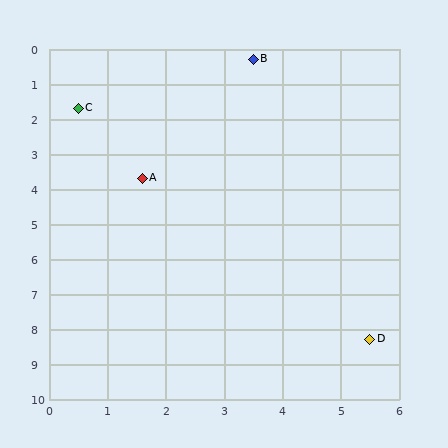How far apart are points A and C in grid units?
Points A and C are about 2.3 grid units apart.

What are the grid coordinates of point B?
Point B is at approximately (3.5, 0.3).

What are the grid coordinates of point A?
Point A is at approximately (1.6, 3.7).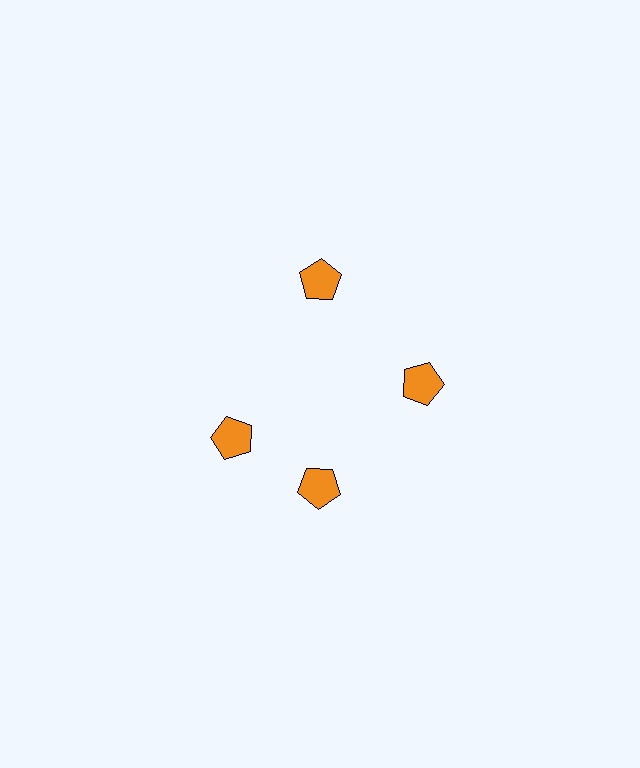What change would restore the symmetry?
The symmetry would be restored by rotating it back into even spacing with its neighbors so that all 4 pentagons sit at equal angles and equal distance from the center.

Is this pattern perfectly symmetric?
No. The 4 orange pentagons are arranged in a ring, but one element near the 9 o'clock position is rotated out of alignment along the ring, breaking the 4-fold rotational symmetry.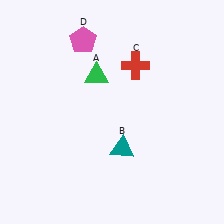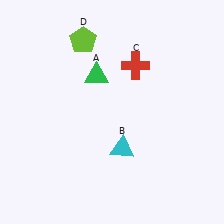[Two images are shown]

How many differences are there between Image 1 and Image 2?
There are 2 differences between the two images.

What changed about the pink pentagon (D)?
In Image 1, D is pink. In Image 2, it changed to lime.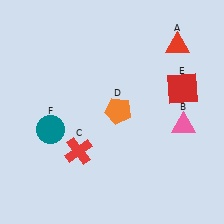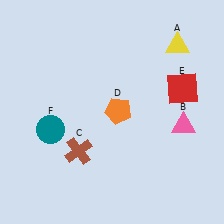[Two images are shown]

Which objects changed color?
A changed from red to yellow. C changed from red to brown.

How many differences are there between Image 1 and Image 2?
There are 2 differences between the two images.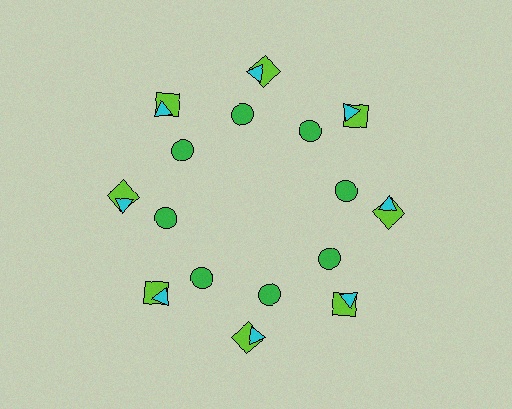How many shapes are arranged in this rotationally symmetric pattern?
There are 24 shapes, arranged in 8 groups of 3.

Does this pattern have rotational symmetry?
Yes, this pattern has 8-fold rotational symmetry. It looks the same after rotating 45 degrees around the center.